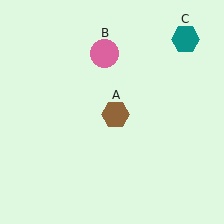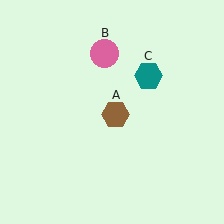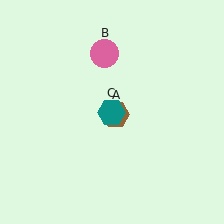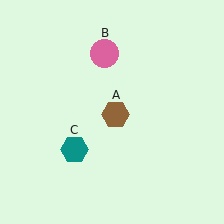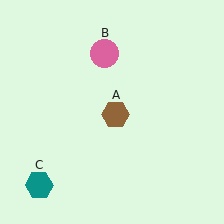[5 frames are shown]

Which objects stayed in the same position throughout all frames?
Brown hexagon (object A) and pink circle (object B) remained stationary.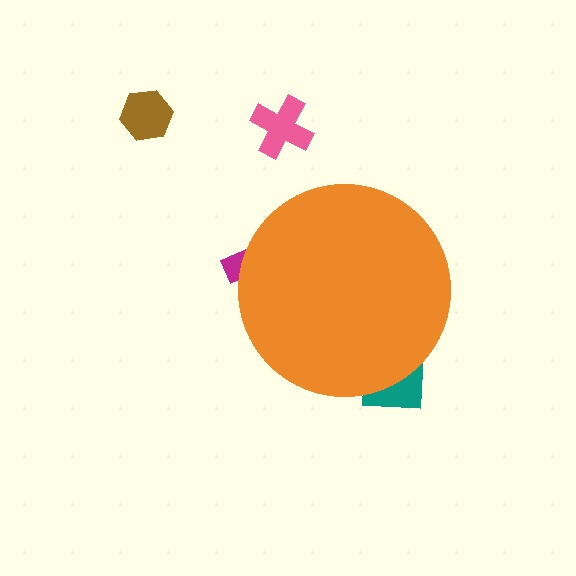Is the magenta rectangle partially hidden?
Yes, the magenta rectangle is partially hidden behind the orange circle.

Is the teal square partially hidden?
Yes, the teal square is partially hidden behind the orange circle.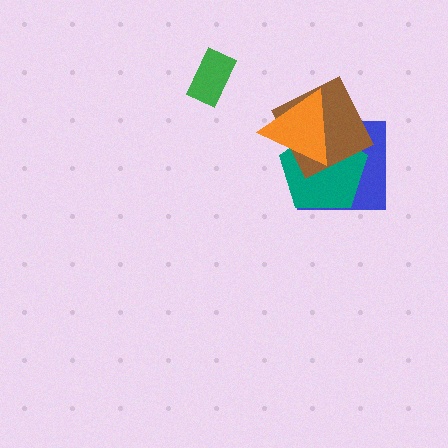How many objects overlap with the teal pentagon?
3 objects overlap with the teal pentagon.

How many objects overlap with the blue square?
3 objects overlap with the blue square.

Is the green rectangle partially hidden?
No, no other shape covers it.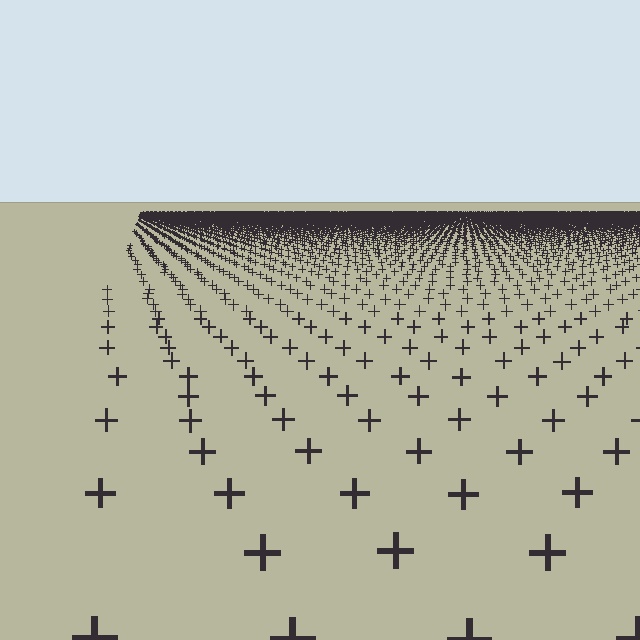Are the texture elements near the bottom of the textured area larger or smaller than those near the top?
Larger. Near the bottom, elements are closer to the viewer and appear at a bigger on-screen size.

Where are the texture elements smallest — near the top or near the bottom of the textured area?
Near the top.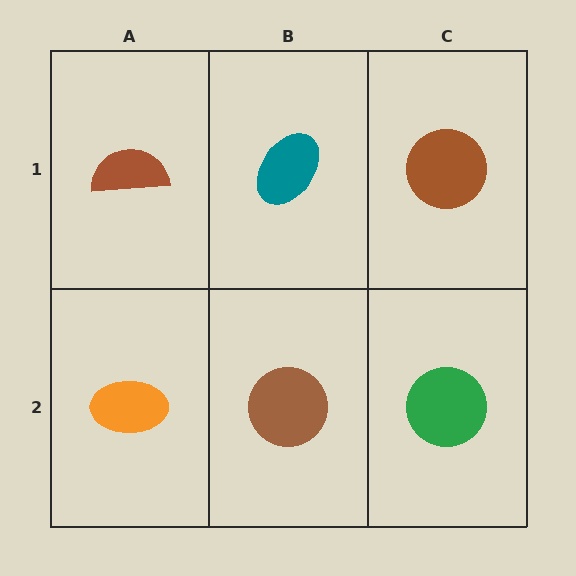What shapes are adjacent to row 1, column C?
A green circle (row 2, column C), a teal ellipse (row 1, column B).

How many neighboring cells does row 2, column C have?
2.